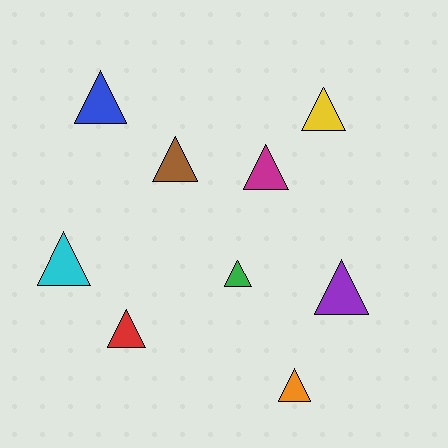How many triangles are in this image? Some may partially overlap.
There are 9 triangles.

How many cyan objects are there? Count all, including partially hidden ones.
There is 1 cyan object.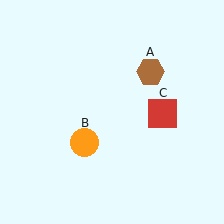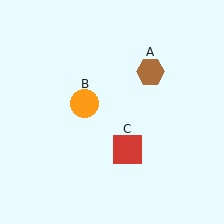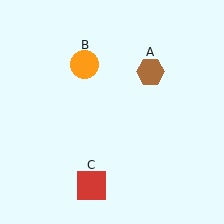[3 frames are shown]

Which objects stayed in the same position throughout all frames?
Brown hexagon (object A) remained stationary.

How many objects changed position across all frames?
2 objects changed position: orange circle (object B), red square (object C).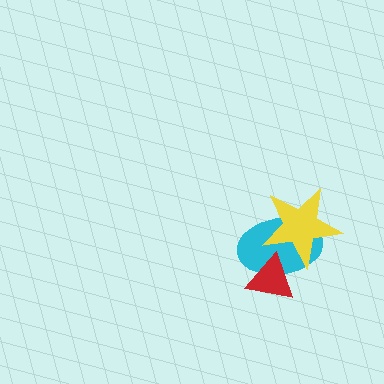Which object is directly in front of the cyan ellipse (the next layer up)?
The red triangle is directly in front of the cyan ellipse.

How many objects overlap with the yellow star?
2 objects overlap with the yellow star.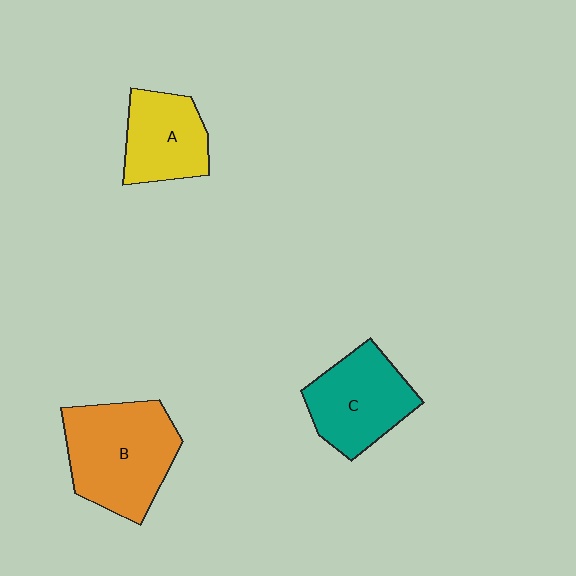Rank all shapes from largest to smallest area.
From largest to smallest: B (orange), C (teal), A (yellow).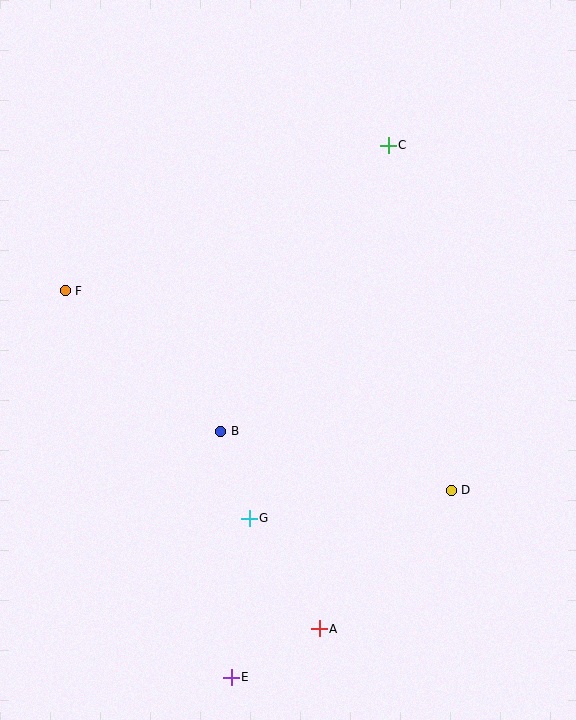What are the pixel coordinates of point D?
Point D is at (451, 490).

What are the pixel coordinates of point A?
Point A is at (319, 629).